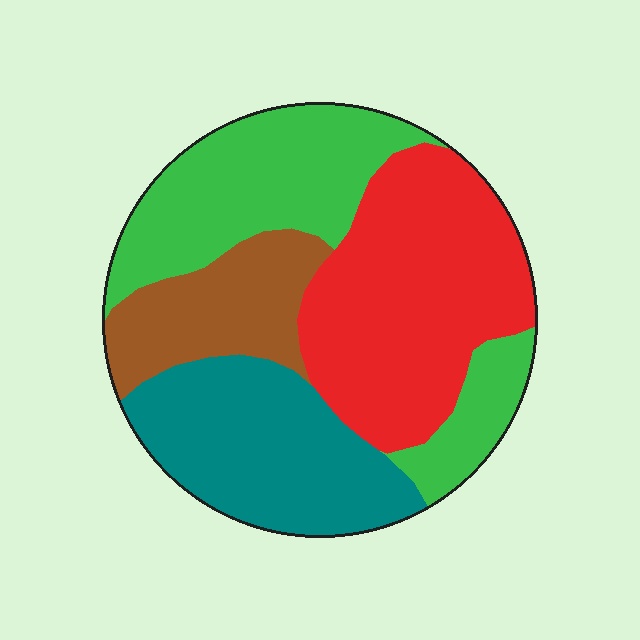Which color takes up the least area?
Brown, at roughly 15%.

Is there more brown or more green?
Green.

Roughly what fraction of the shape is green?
Green takes up about one third (1/3) of the shape.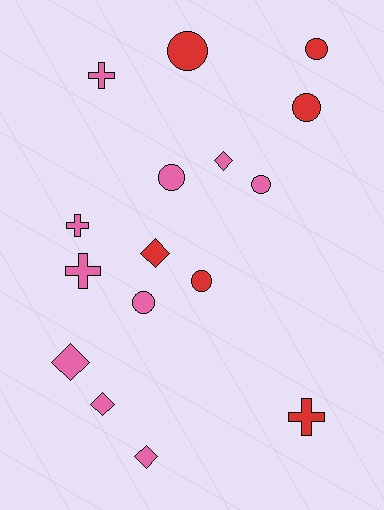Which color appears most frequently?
Pink, with 10 objects.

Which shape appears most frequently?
Circle, with 7 objects.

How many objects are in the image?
There are 16 objects.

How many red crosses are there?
There is 1 red cross.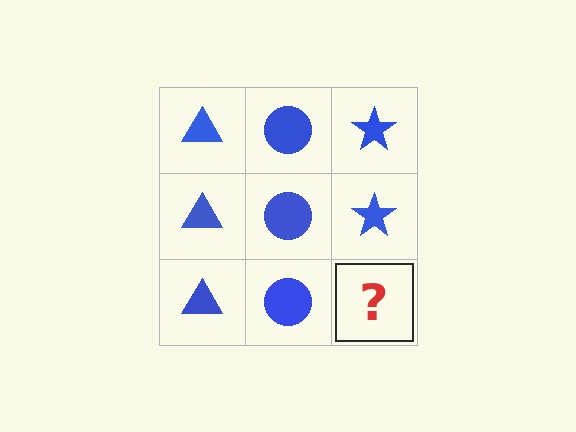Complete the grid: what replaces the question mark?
The question mark should be replaced with a blue star.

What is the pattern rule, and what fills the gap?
The rule is that each column has a consistent shape. The gap should be filled with a blue star.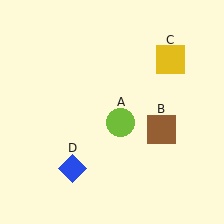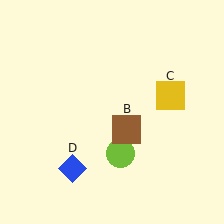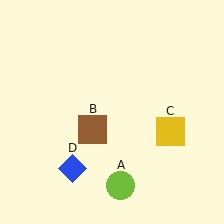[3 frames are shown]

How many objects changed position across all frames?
3 objects changed position: lime circle (object A), brown square (object B), yellow square (object C).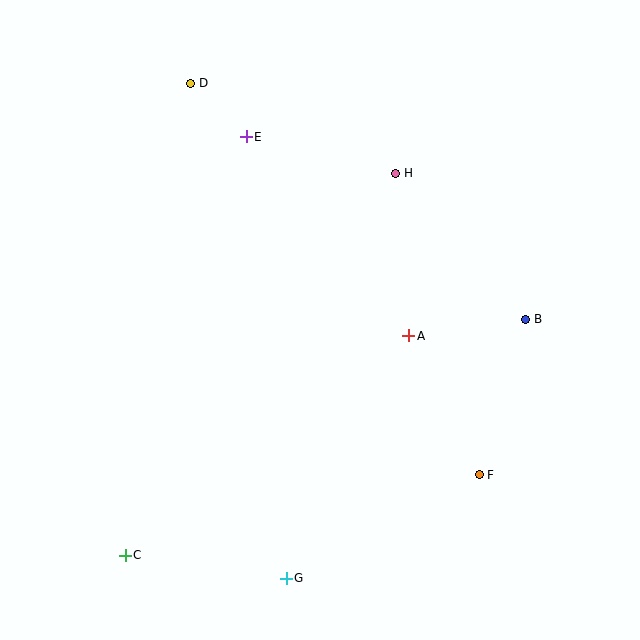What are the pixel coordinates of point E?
Point E is at (246, 137).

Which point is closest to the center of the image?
Point A at (409, 336) is closest to the center.